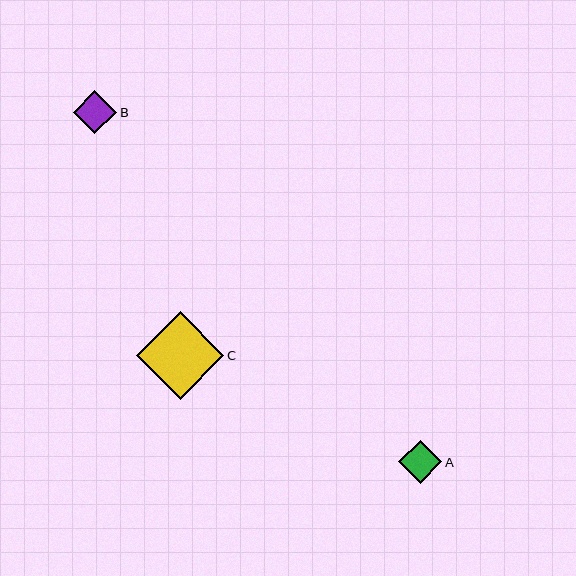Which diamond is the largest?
Diamond C is the largest with a size of approximately 87 pixels.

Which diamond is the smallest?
Diamond A is the smallest with a size of approximately 43 pixels.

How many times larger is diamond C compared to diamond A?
Diamond C is approximately 2.0 times the size of diamond A.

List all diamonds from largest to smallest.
From largest to smallest: C, B, A.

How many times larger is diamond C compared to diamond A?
Diamond C is approximately 2.0 times the size of diamond A.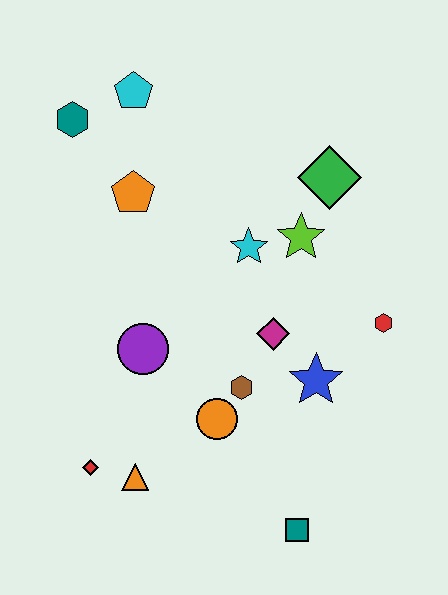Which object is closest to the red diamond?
The orange triangle is closest to the red diamond.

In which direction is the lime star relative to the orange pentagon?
The lime star is to the right of the orange pentagon.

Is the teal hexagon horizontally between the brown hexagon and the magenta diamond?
No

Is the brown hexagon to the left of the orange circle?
No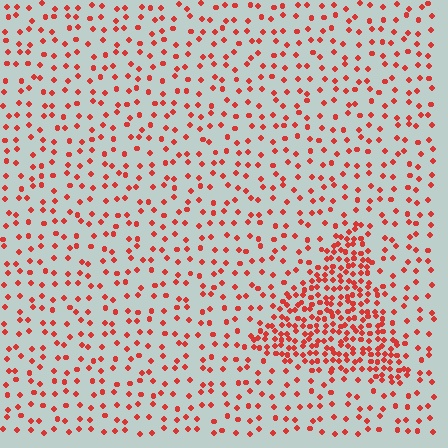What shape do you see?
I see a triangle.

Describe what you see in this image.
The image contains small red elements arranged at two different densities. A triangle-shaped region is visible where the elements are more densely packed than the surrounding area.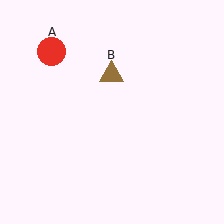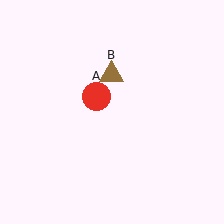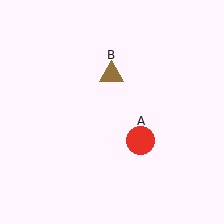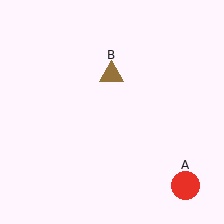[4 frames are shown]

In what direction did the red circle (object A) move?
The red circle (object A) moved down and to the right.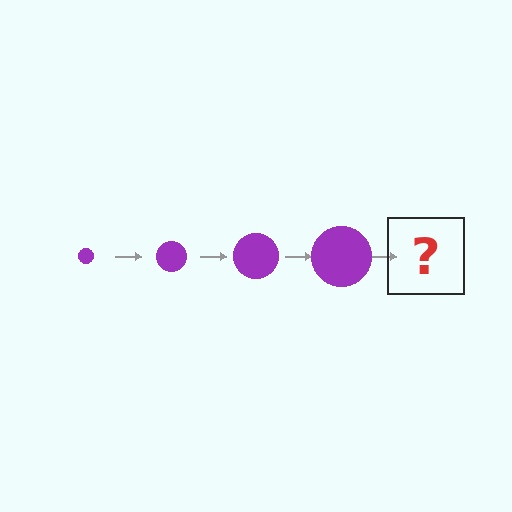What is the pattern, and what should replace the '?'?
The pattern is that the circle gets progressively larger each step. The '?' should be a purple circle, larger than the previous one.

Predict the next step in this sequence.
The next step is a purple circle, larger than the previous one.